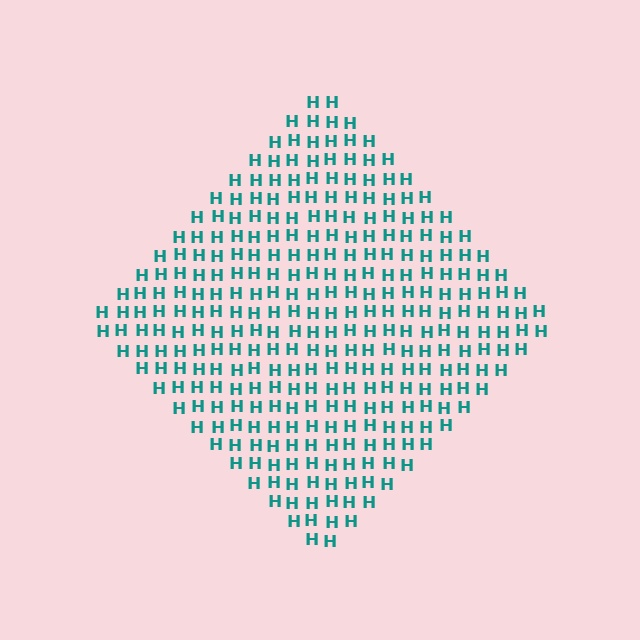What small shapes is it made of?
It is made of small letter H's.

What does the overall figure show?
The overall figure shows a diamond.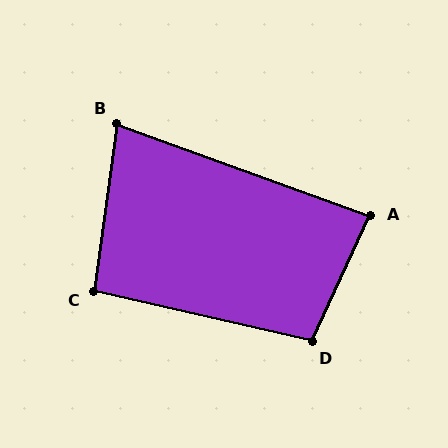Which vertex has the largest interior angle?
D, at approximately 102 degrees.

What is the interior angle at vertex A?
Approximately 85 degrees (acute).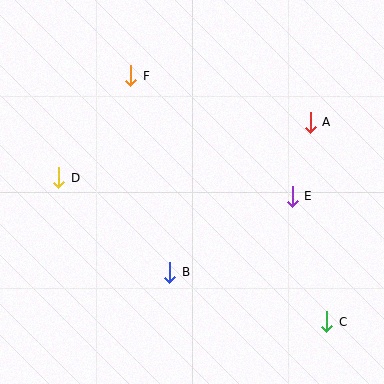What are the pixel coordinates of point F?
Point F is at (131, 76).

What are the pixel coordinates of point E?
Point E is at (292, 196).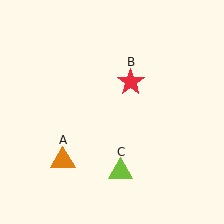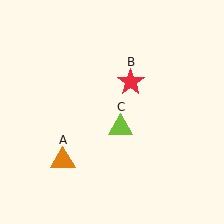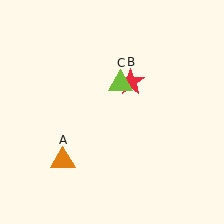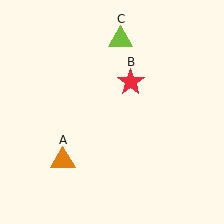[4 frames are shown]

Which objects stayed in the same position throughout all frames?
Orange triangle (object A) and red star (object B) remained stationary.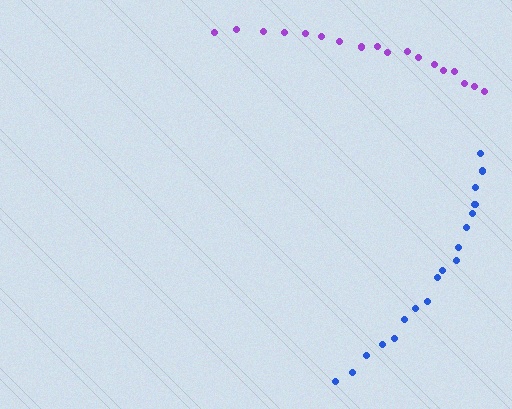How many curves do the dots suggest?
There are 2 distinct paths.